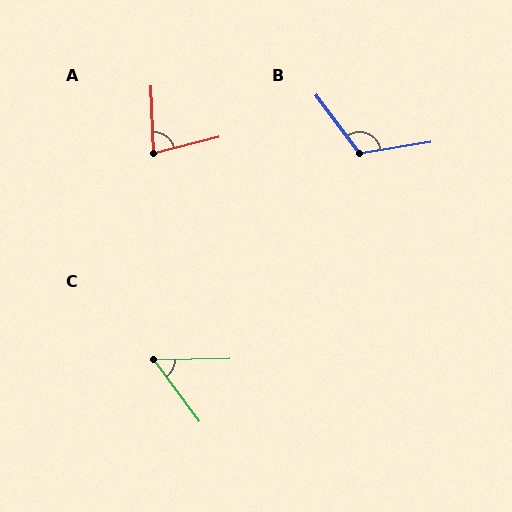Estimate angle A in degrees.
Approximately 78 degrees.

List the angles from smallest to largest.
C (55°), A (78°), B (117°).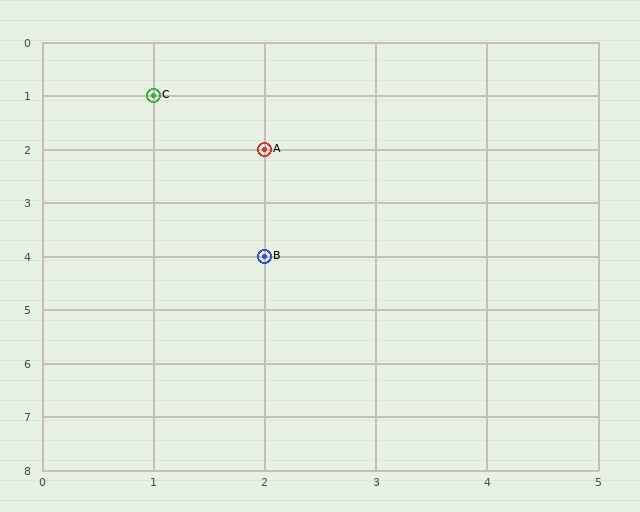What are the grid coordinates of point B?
Point B is at grid coordinates (2, 4).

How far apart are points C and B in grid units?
Points C and B are 1 column and 3 rows apart (about 3.2 grid units diagonally).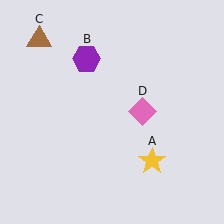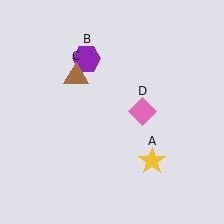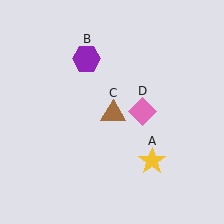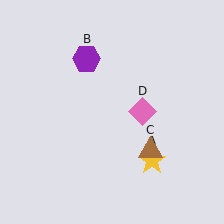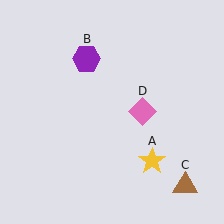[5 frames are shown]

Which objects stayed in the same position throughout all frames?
Yellow star (object A) and purple hexagon (object B) and pink diamond (object D) remained stationary.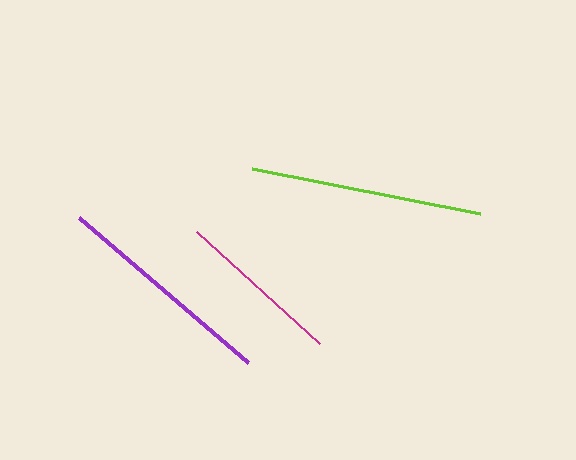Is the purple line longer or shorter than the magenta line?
The purple line is longer than the magenta line.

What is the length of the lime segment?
The lime segment is approximately 232 pixels long.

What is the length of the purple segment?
The purple segment is approximately 222 pixels long.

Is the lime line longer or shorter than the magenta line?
The lime line is longer than the magenta line.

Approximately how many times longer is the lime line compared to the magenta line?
The lime line is approximately 1.4 times the length of the magenta line.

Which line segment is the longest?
The lime line is the longest at approximately 232 pixels.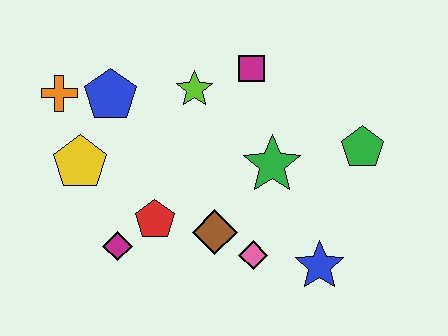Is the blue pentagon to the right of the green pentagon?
No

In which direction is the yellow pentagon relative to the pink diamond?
The yellow pentagon is to the left of the pink diamond.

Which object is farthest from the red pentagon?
The green pentagon is farthest from the red pentagon.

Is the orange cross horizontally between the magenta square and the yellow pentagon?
No